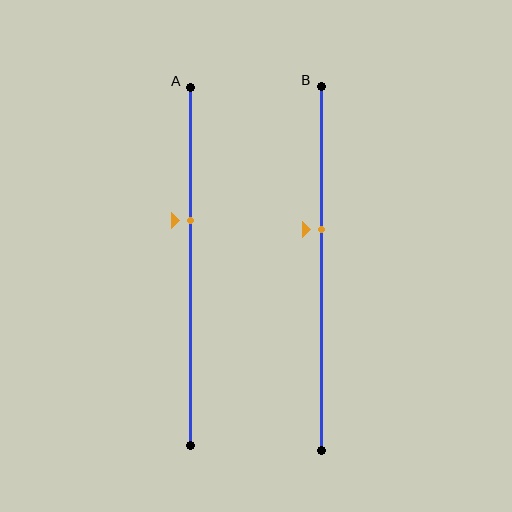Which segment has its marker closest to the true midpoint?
Segment B has its marker closest to the true midpoint.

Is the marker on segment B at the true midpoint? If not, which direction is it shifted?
No, the marker on segment B is shifted upward by about 11% of the segment length.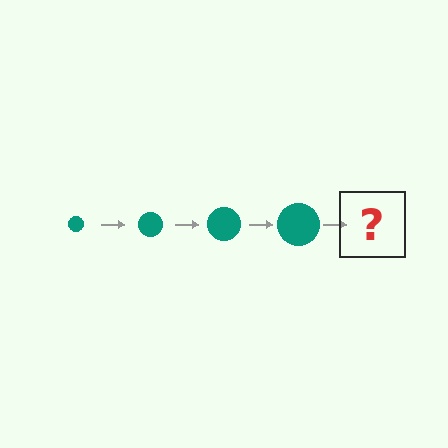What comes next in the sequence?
The next element should be a teal circle, larger than the previous one.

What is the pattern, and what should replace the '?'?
The pattern is that the circle gets progressively larger each step. The '?' should be a teal circle, larger than the previous one.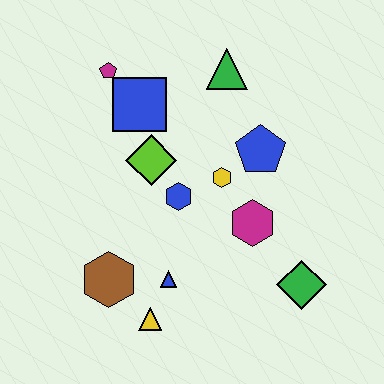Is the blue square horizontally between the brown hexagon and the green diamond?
Yes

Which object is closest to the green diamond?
The magenta hexagon is closest to the green diamond.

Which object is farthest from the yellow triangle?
The green triangle is farthest from the yellow triangle.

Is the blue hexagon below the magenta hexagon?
No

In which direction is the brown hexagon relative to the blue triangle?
The brown hexagon is to the left of the blue triangle.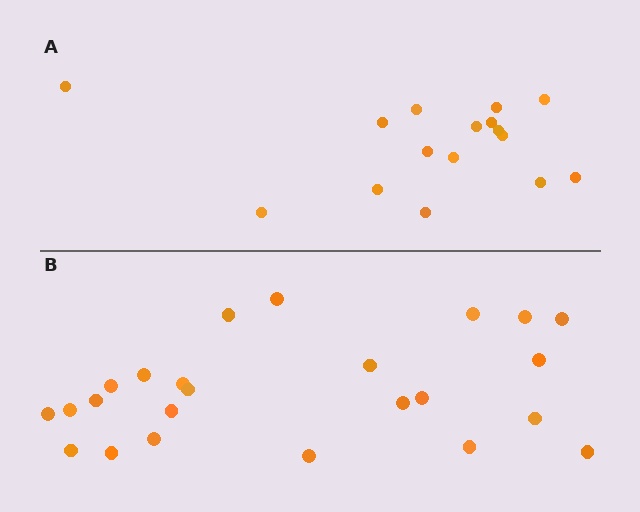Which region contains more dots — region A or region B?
Region B (the bottom region) has more dots.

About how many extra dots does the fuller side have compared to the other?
Region B has roughly 8 or so more dots than region A.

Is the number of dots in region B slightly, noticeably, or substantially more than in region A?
Region B has substantially more. The ratio is roughly 1.5 to 1.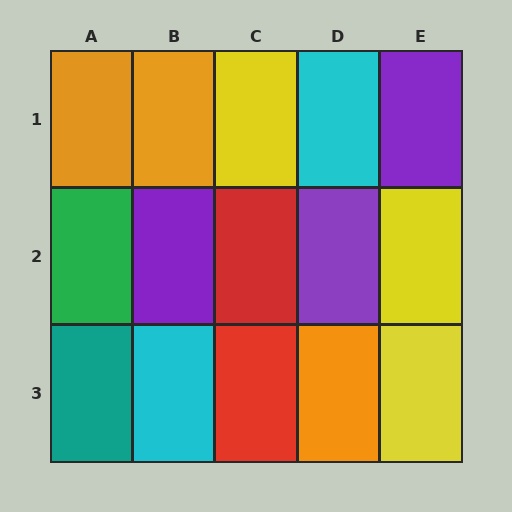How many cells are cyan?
2 cells are cyan.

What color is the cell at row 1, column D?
Cyan.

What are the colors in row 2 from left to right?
Green, purple, red, purple, yellow.